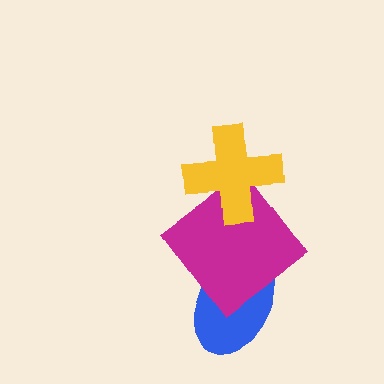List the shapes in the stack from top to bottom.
From top to bottom: the yellow cross, the magenta diamond, the blue ellipse.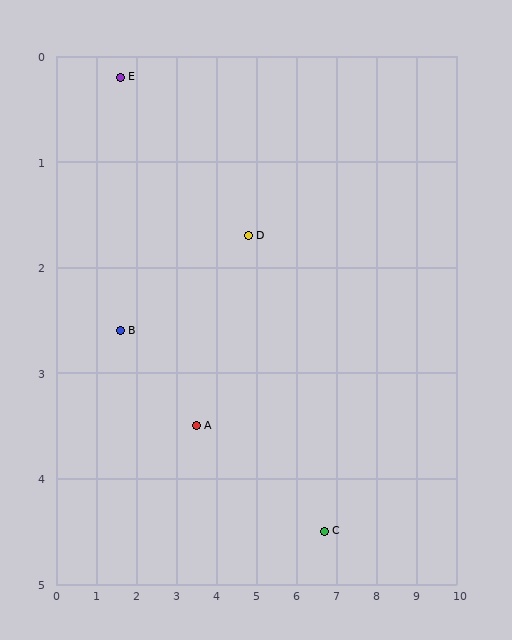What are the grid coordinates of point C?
Point C is at approximately (6.7, 4.5).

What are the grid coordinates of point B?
Point B is at approximately (1.6, 2.6).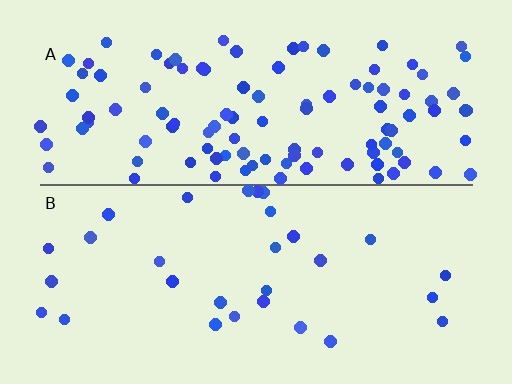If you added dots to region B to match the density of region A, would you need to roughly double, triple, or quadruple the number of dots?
Approximately quadruple.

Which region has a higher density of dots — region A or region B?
A (the top).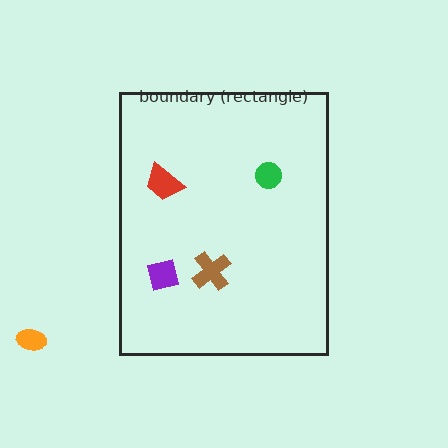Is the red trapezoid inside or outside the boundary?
Inside.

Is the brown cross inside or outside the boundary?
Inside.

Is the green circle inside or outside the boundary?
Inside.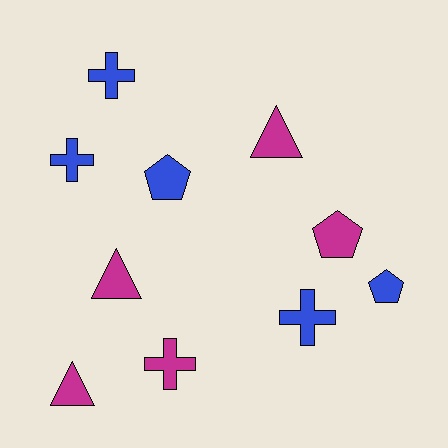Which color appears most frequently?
Magenta, with 5 objects.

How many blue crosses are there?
There are 3 blue crosses.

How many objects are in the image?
There are 10 objects.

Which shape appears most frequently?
Cross, with 4 objects.